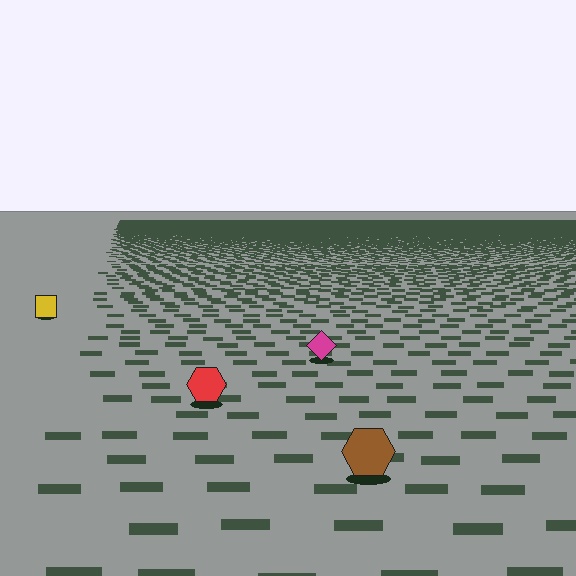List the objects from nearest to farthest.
From nearest to farthest: the brown hexagon, the red hexagon, the magenta diamond, the yellow square.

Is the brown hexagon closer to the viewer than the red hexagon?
Yes. The brown hexagon is closer — you can tell from the texture gradient: the ground texture is coarser near it.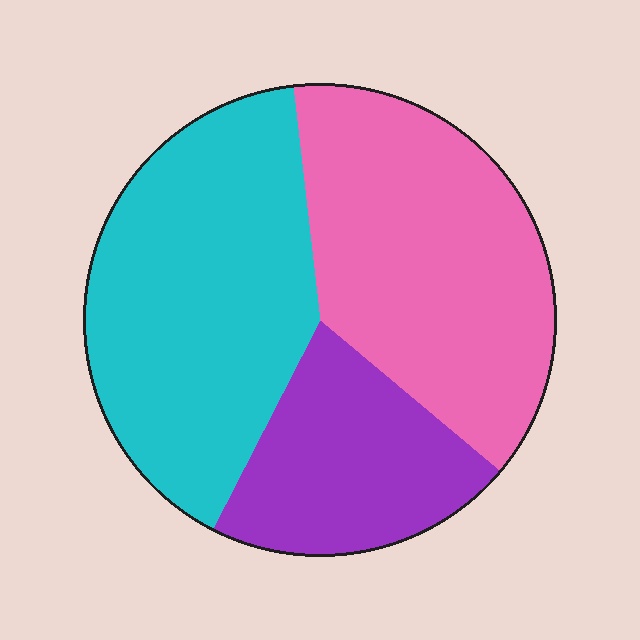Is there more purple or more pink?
Pink.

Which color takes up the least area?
Purple, at roughly 20%.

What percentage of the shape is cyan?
Cyan covers roughly 40% of the shape.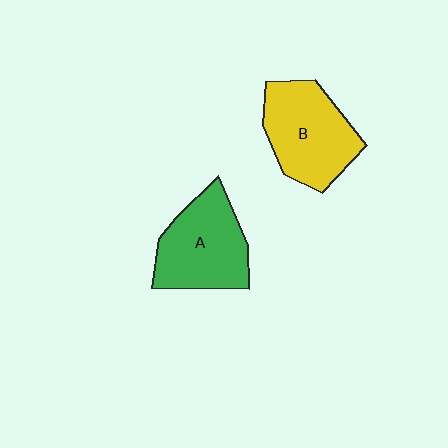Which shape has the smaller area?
Shape A (green).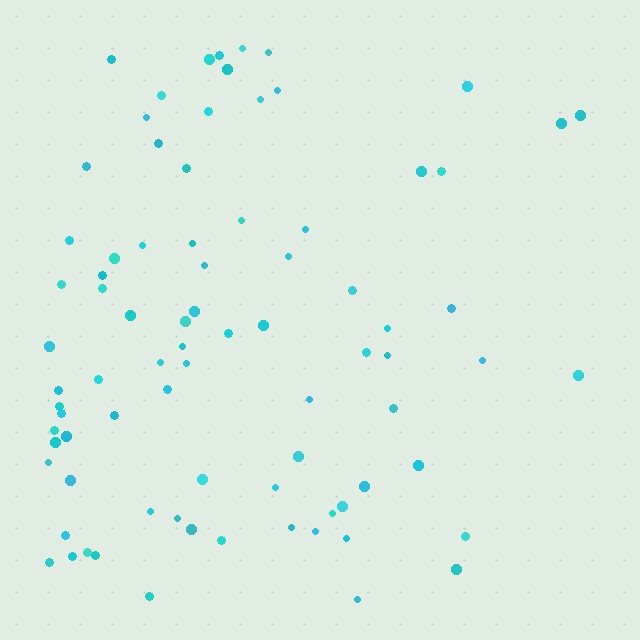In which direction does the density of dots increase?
From right to left, with the left side densest.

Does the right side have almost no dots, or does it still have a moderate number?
Still a moderate number, just noticeably fewer than the left.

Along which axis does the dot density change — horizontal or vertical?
Horizontal.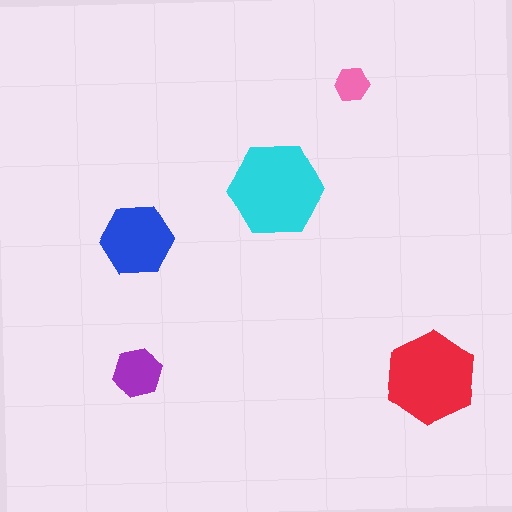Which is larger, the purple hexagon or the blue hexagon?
The blue one.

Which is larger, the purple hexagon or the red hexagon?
The red one.